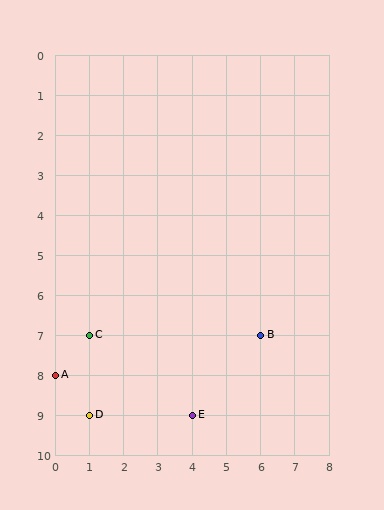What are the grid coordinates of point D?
Point D is at grid coordinates (1, 9).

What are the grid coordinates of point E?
Point E is at grid coordinates (4, 9).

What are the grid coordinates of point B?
Point B is at grid coordinates (6, 7).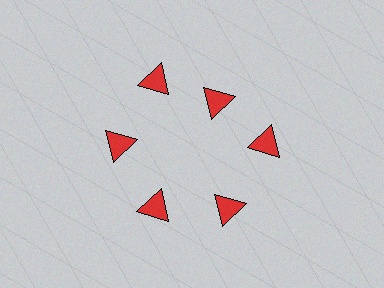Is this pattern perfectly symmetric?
No. The 6 red triangles are arranged in a ring, but one element near the 1 o'clock position is pulled inward toward the center, breaking the 6-fold rotational symmetry.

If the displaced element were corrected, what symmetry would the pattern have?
It would have 6-fold rotational symmetry — the pattern would map onto itself every 60 degrees.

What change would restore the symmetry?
The symmetry would be restored by moving it outward, back onto the ring so that all 6 triangles sit at equal angles and equal distance from the center.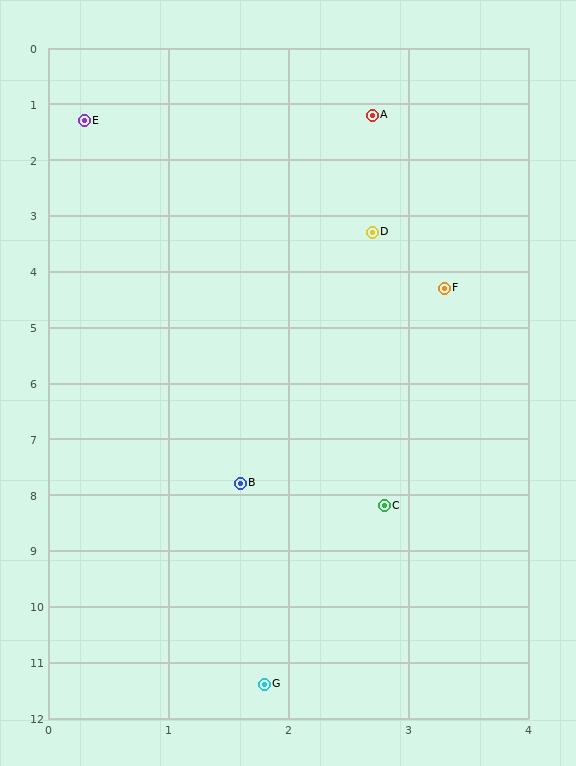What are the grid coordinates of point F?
Point F is at approximately (3.3, 4.3).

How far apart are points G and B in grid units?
Points G and B are about 3.6 grid units apart.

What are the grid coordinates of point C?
Point C is at approximately (2.8, 8.2).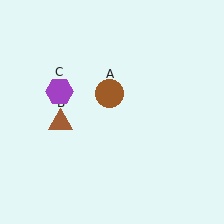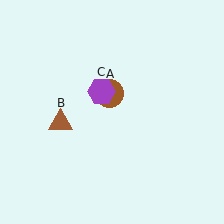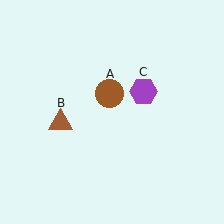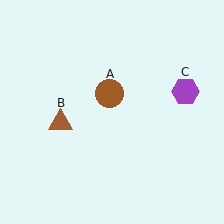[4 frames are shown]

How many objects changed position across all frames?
1 object changed position: purple hexagon (object C).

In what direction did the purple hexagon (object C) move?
The purple hexagon (object C) moved right.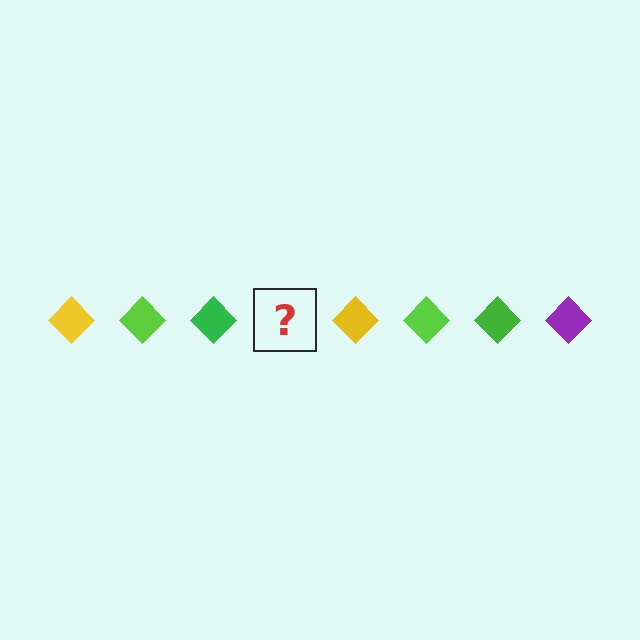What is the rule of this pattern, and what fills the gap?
The rule is that the pattern cycles through yellow, lime, green, purple diamonds. The gap should be filled with a purple diamond.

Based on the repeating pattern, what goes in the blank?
The blank should be a purple diamond.